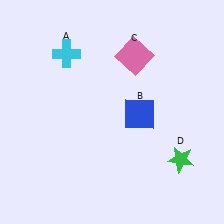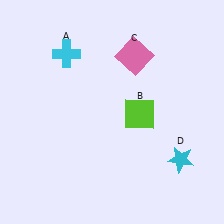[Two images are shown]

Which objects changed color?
B changed from blue to lime. D changed from green to cyan.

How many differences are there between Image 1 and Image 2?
There are 2 differences between the two images.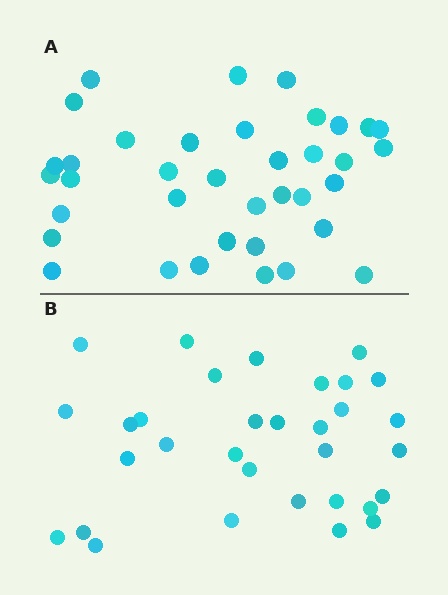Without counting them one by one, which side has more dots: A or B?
Region A (the top region) has more dots.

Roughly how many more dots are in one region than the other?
Region A has about 5 more dots than region B.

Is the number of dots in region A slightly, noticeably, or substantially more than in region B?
Region A has only slightly more — the two regions are fairly close. The ratio is roughly 1.2 to 1.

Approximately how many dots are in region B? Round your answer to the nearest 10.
About 30 dots. (The exact count is 32, which rounds to 30.)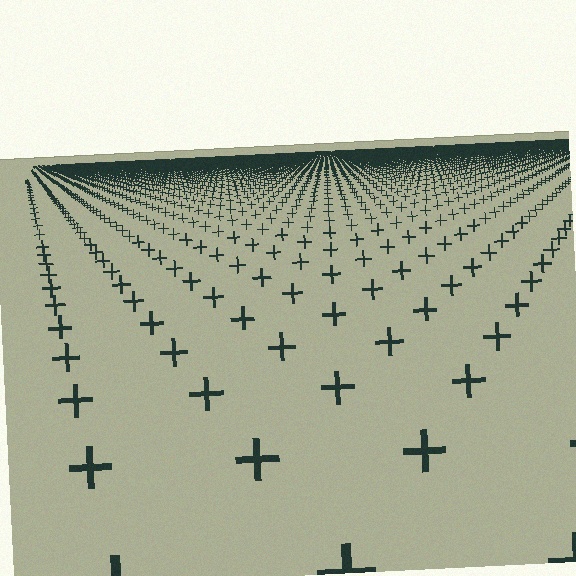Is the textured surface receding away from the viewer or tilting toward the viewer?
The surface is receding away from the viewer. Texture elements get smaller and denser toward the top.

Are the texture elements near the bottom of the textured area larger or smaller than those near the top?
Larger. Near the bottom, elements are closer to the viewer and appear at a bigger on-screen size.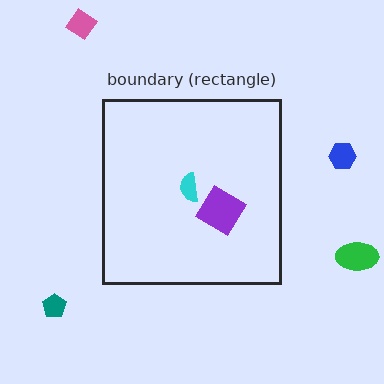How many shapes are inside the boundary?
2 inside, 4 outside.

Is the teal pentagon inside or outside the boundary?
Outside.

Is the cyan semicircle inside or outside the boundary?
Inside.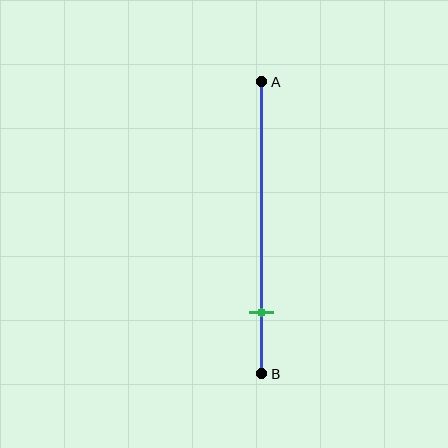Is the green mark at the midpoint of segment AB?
No, the mark is at about 80% from A, not at the 50% midpoint.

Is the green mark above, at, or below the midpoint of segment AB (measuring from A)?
The green mark is below the midpoint of segment AB.